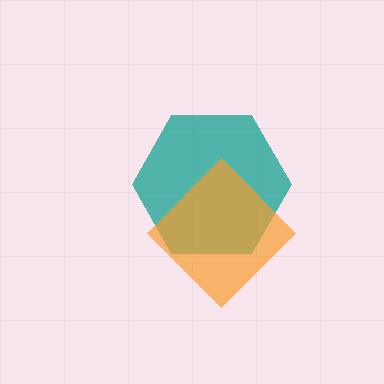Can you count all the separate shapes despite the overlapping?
Yes, there are 2 separate shapes.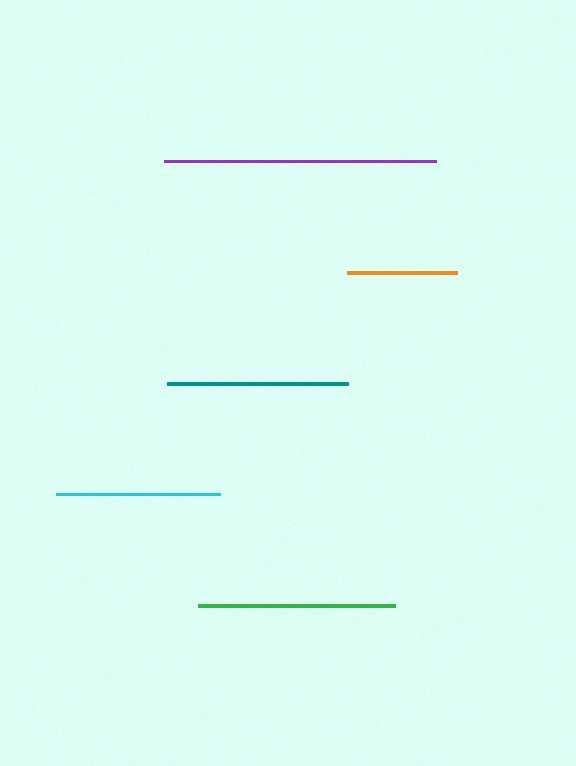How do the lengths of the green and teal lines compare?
The green and teal lines are approximately the same length.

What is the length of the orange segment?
The orange segment is approximately 110 pixels long.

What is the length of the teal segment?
The teal segment is approximately 180 pixels long.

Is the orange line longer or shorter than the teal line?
The teal line is longer than the orange line.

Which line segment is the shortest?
The orange line is the shortest at approximately 110 pixels.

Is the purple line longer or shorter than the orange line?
The purple line is longer than the orange line.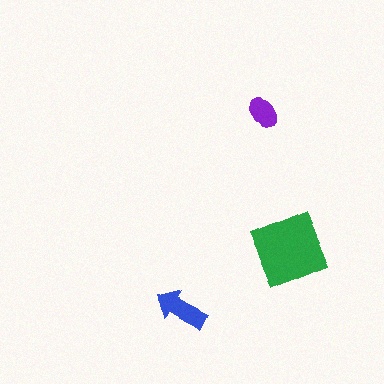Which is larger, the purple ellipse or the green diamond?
The green diamond.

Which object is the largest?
The green diamond.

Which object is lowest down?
The blue arrow is bottommost.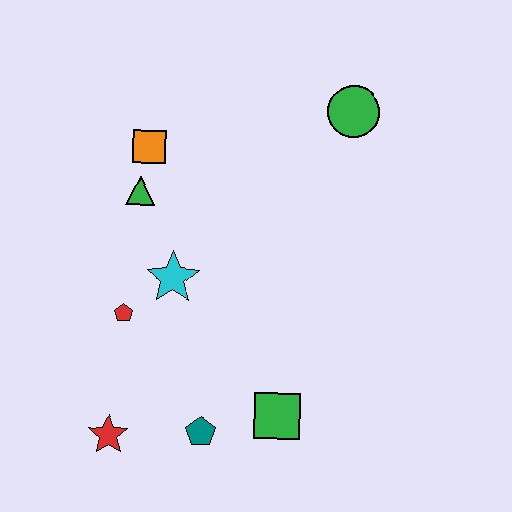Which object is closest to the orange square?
The green triangle is closest to the orange square.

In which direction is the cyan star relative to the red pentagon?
The cyan star is to the right of the red pentagon.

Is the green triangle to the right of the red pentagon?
Yes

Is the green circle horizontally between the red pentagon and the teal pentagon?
No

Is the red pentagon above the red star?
Yes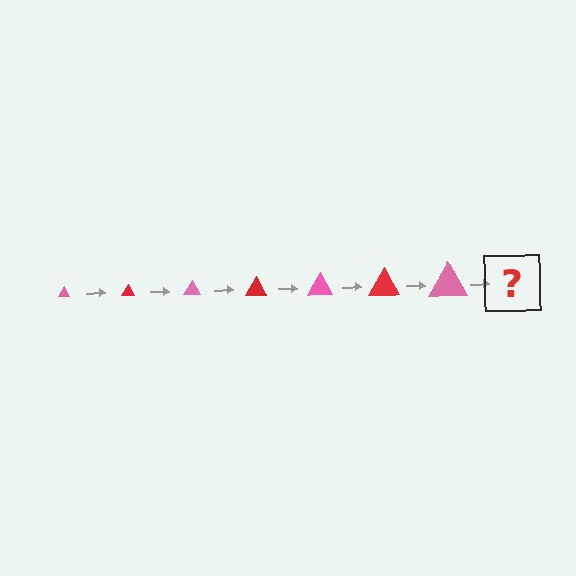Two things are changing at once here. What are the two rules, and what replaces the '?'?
The two rules are that the triangle grows larger each step and the color cycles through pink and red. The '?' should be a red triangle, larger than the previous one.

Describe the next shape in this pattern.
It should be a red triangle, larger than the previous one.